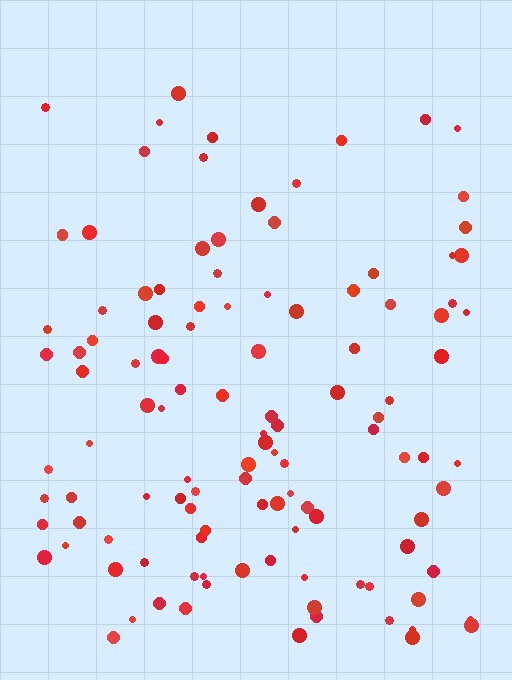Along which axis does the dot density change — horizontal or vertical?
Vertical.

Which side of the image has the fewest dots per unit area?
The top.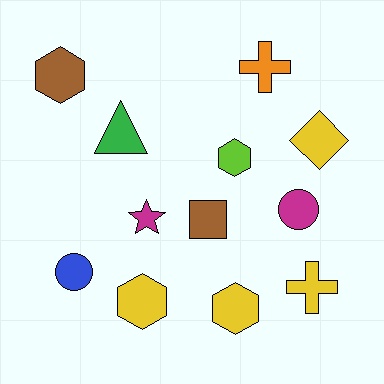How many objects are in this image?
There are 12 objects.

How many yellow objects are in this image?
There are 4 yellow objects.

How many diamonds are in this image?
There is 1 diamond.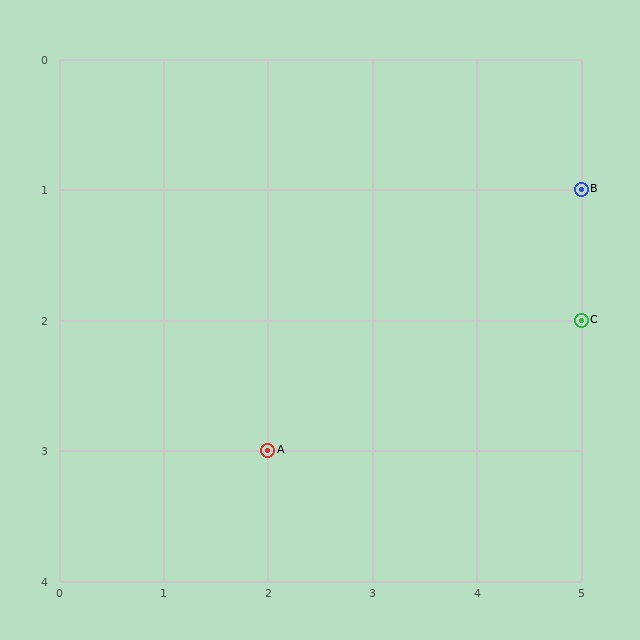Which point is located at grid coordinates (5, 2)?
Point C is at (5, 2).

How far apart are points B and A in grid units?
Points B and A are 3 columns and 2 rows apart (about 3.6 grid units diagonally).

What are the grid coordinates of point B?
Point B is at grid coordinates (5, 1).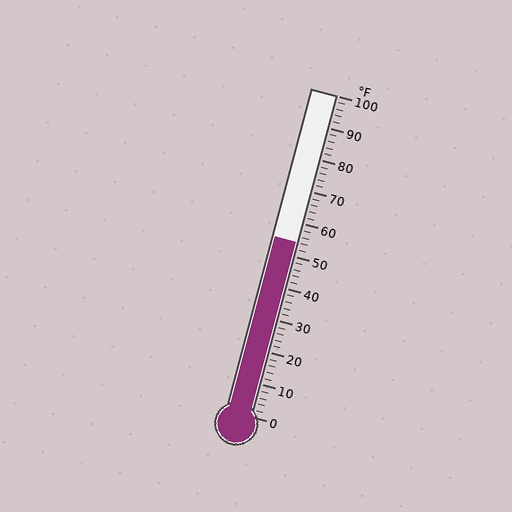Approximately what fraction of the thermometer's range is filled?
The thermometer is filled to approximately 55% of its range.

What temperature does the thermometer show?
The thermometer shows approximately 54°F.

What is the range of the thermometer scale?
The thermometer scale ranges from 0°F to 100°F.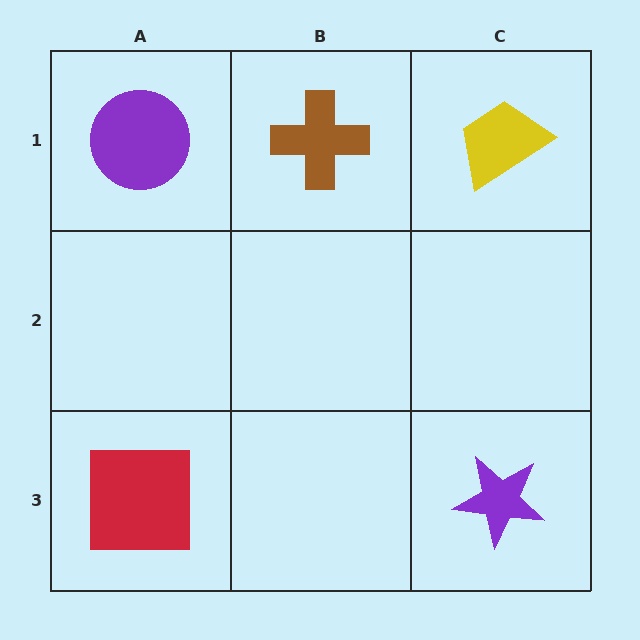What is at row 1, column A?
A purple circle.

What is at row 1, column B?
A brown cross.